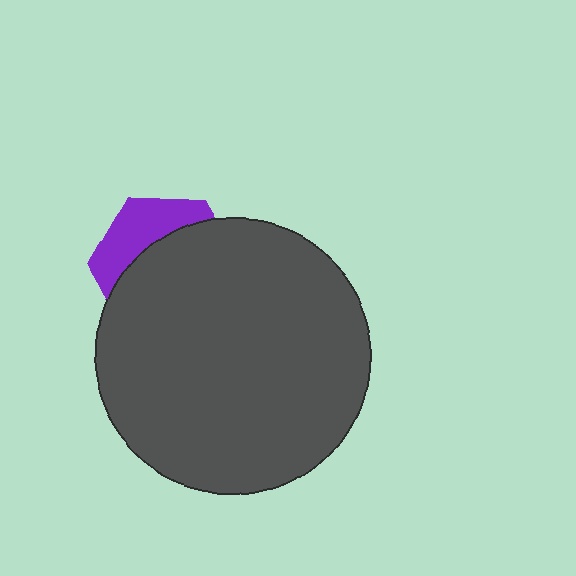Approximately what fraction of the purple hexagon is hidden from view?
Roughly 67% of the purple hexagon is hidden behind the dark gray circle.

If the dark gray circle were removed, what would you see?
You would see the complete purple hexagon.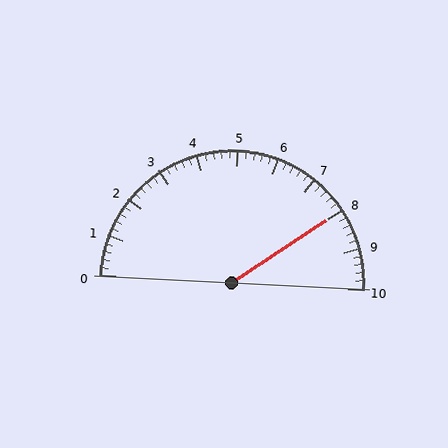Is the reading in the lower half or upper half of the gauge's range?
The reading is in the upper half of the range (0 to 10).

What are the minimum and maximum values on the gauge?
The gauge ranges from 0 to 10.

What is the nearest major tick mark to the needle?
The nearest major tick mark is 8.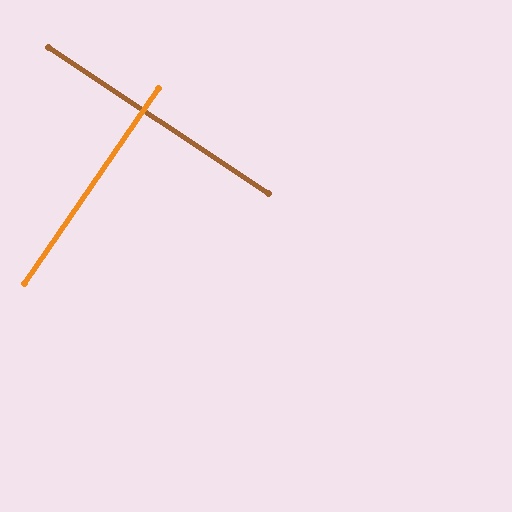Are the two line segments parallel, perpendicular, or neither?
Perpendicular — they meet at approximately 89°.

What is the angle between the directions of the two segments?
Approximately 89 degrees.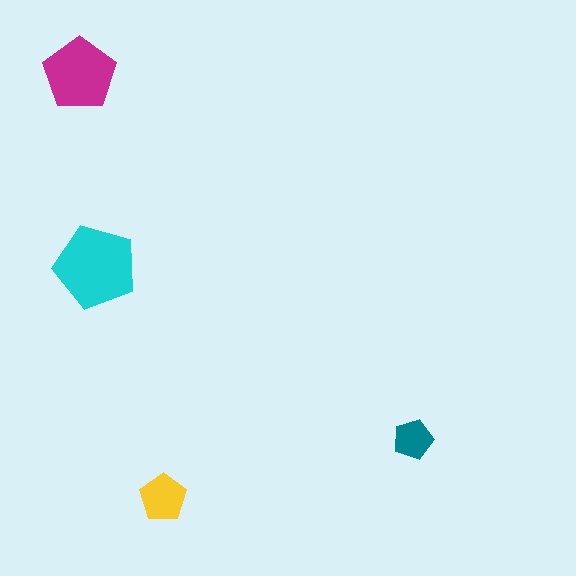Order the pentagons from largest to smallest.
the cyan one, the magenta one, the yellow one, the teal one.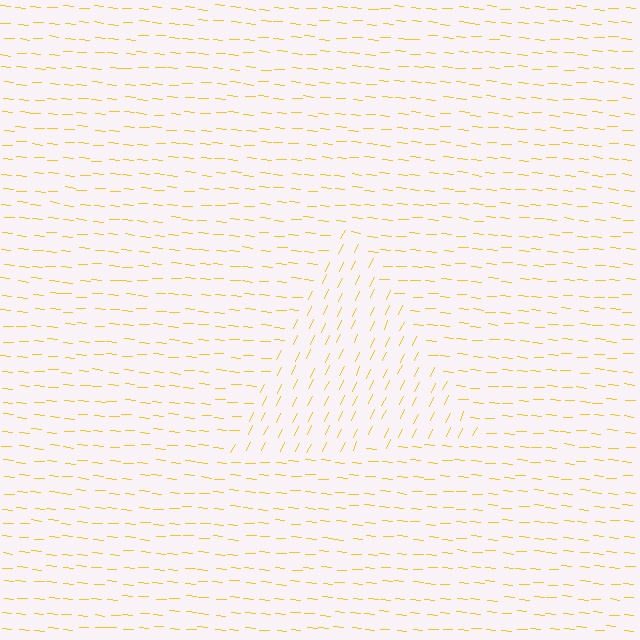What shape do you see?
I see a triangle.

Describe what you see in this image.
The image is filled with small yellow line segments. A triangle region in the image has lines oriented differently from the surrounding lines, creating a visible texture boundary.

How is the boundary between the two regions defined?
The boundary is defined purely by a change in line orientation (approximately 69 degrees difference). All lines are the same color and thickness.